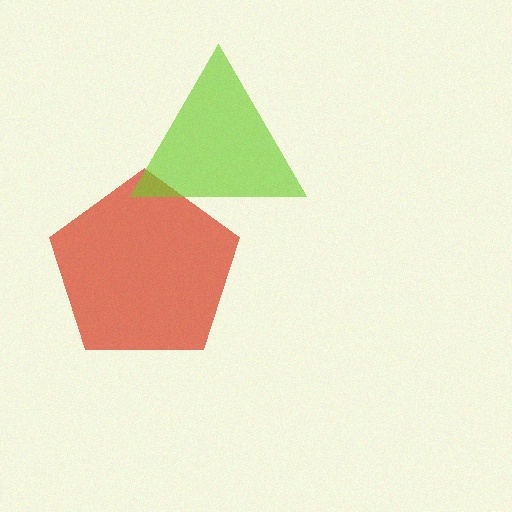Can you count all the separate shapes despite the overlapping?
Yes, there are 2 separate shapes.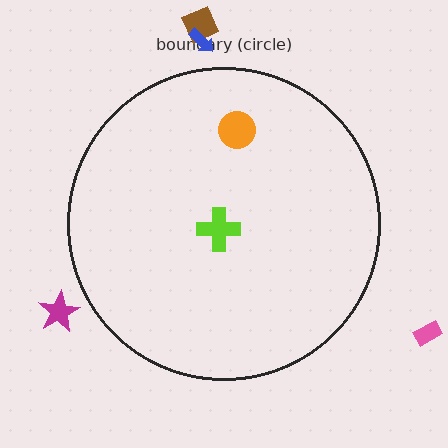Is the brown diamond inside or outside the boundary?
Outside.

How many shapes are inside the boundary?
2 inside, 4 outside.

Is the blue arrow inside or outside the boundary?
Outside.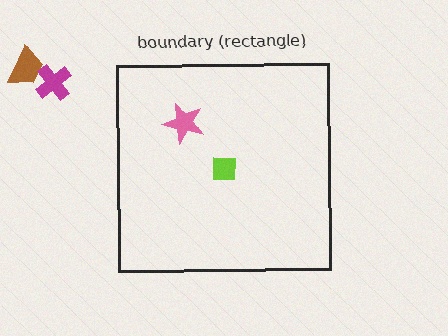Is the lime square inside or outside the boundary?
Inside.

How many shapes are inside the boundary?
2 inside, 2 outside.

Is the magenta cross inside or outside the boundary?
Outside.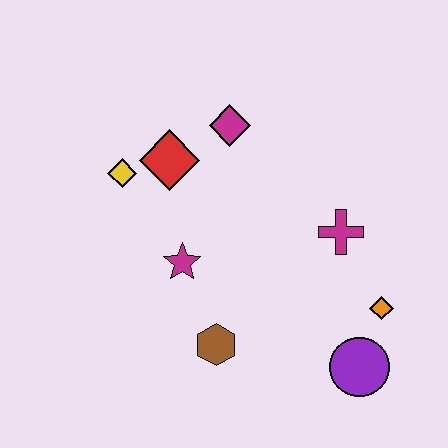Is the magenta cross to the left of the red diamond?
No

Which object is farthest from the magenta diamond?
The purple circle is farthest from the magenta diamond.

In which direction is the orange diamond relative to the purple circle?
The orange diamond is above the purple circle.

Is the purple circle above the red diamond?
No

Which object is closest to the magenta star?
The brown hexagon is closest to the magenta star.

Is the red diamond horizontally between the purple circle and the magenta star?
No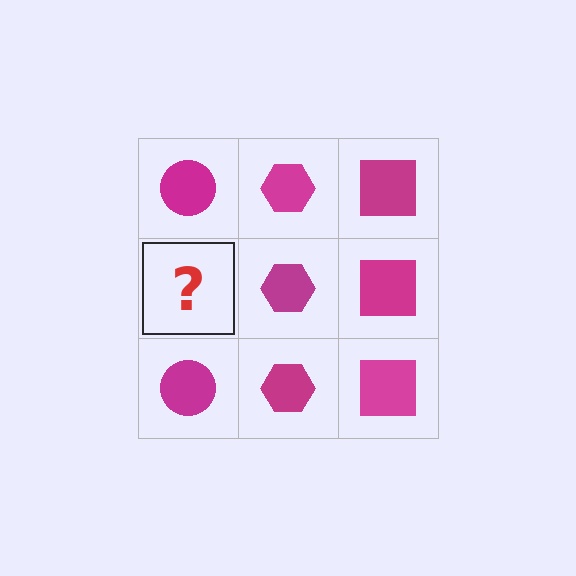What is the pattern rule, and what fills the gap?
The rule is that each column has a consistent shape. The gap should be filled with a magenta circle.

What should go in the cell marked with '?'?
The missing cell should contain a magenta circle.